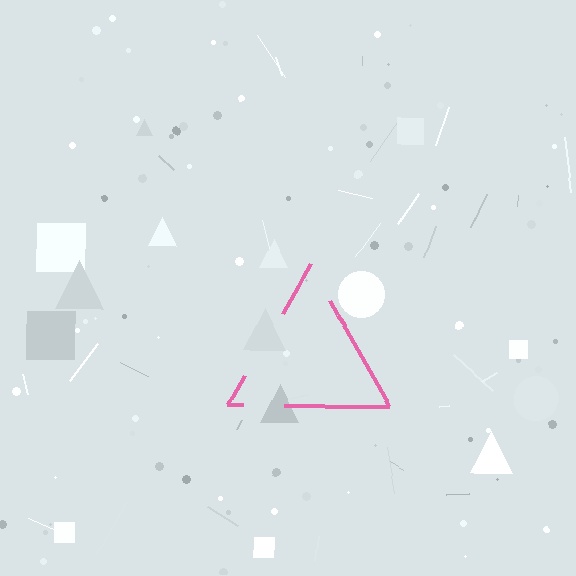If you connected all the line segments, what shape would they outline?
They would outline a triangle.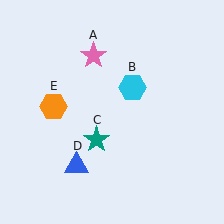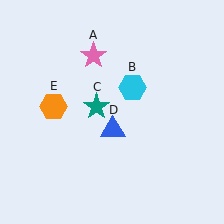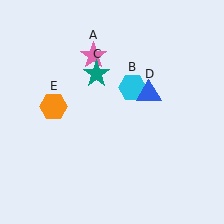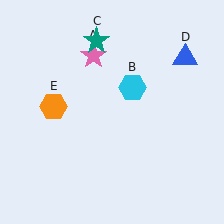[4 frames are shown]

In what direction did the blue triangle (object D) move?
The blue triangle (object D) moved up and to the right.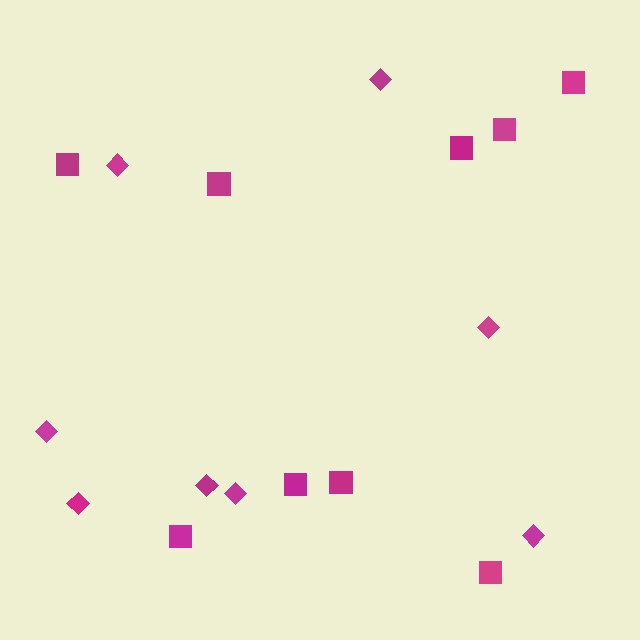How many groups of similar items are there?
There are 2 groups: one group of diamonds (8) and one group of squares (9).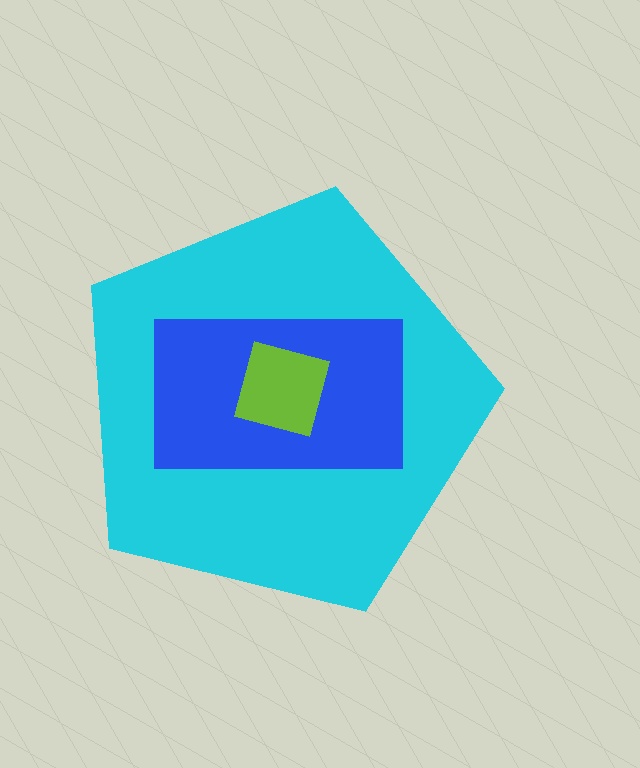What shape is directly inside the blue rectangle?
The lime square.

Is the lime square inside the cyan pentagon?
Yes.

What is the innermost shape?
The lime square.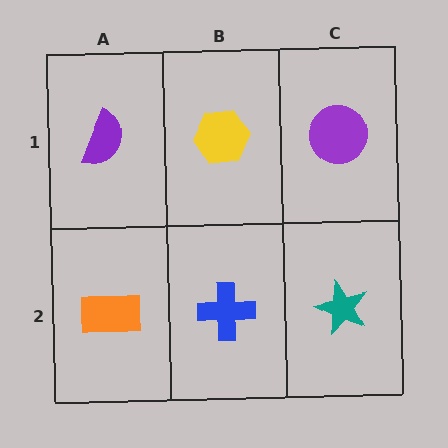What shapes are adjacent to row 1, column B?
A blue cross (row 2, column B), a purple semicircle (row 1, column A), a purple circle (row 1, column C).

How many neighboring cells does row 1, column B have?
3.